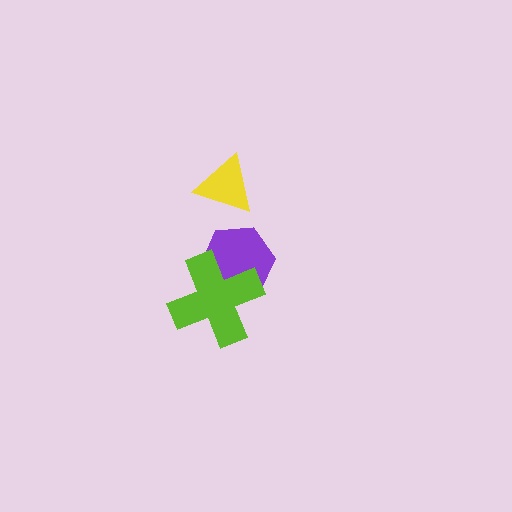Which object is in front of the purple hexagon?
The lime cross is in front of the purple hexagon.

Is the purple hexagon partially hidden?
Yes, it is partially covered by another shape.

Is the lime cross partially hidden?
No, no other shape covers it.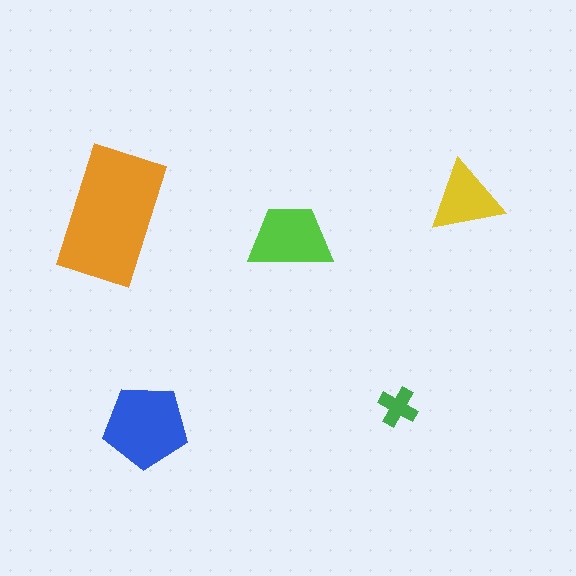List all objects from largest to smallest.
The orange rectangle, the blue pentagon, the lime trapezoid, the yellow triangle, the green cross.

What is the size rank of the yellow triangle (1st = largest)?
4th.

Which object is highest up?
The yellow triangle is topmost.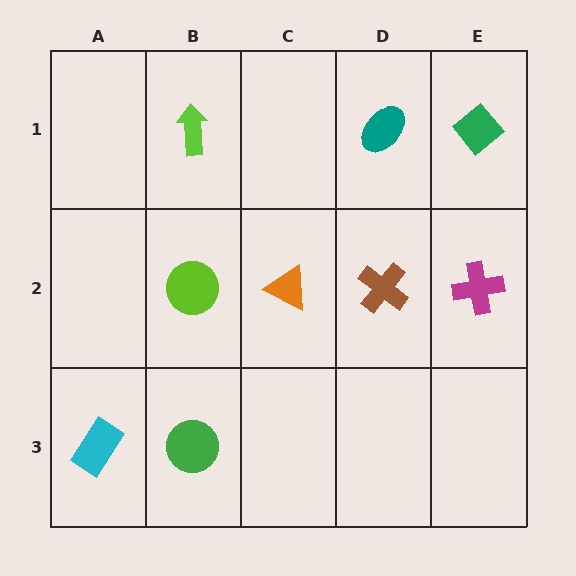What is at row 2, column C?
An orange triangle.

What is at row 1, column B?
A lime arrow.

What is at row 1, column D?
A teal ellipse.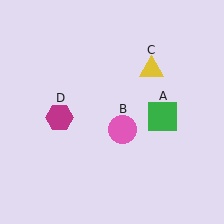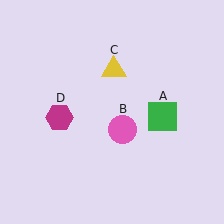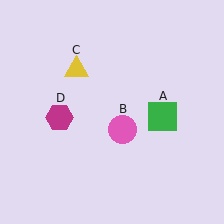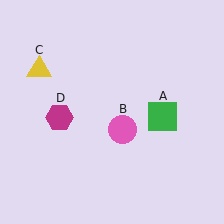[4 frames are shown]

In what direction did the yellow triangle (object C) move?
The yellow triangle (object C) moved left.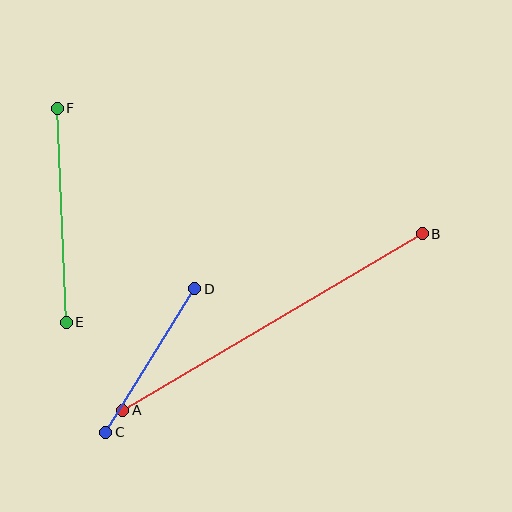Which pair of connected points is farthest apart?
Points A and B are farthest apart.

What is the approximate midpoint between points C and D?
The midpoint is at approximately (150, 361) pixels.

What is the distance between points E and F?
The distance is approximately 214 pixels.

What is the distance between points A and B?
The distance is approximately 348 pixels.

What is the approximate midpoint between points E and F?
The midpoint is at approximately (62, 215) pixels.